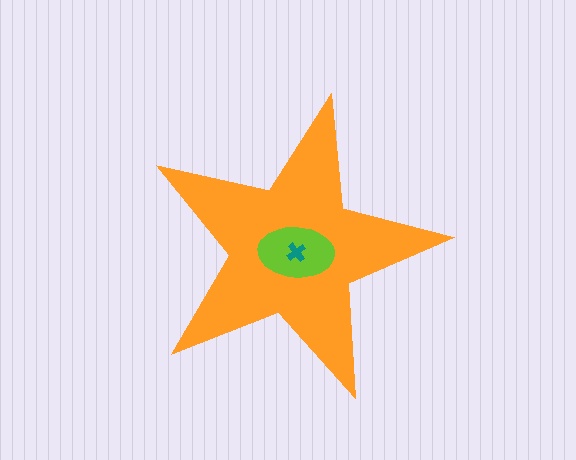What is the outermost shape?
The orange star.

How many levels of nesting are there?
3.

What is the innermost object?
The teal cross.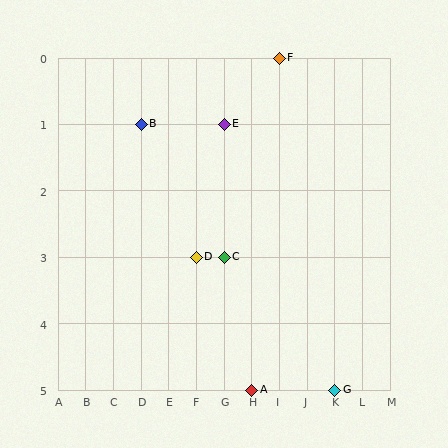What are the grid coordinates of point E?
Point E is at grid coordinates (G, 1).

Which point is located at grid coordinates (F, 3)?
Point D is at (F, 3).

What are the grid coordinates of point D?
Point D is at grid coordinates (F, 3).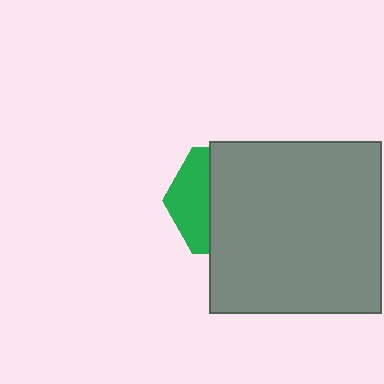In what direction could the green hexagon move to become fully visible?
The green hexagon could move left. That would shift it out from behind the gray square entirely.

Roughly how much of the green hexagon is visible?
A small part of it is visible (roughly 35%).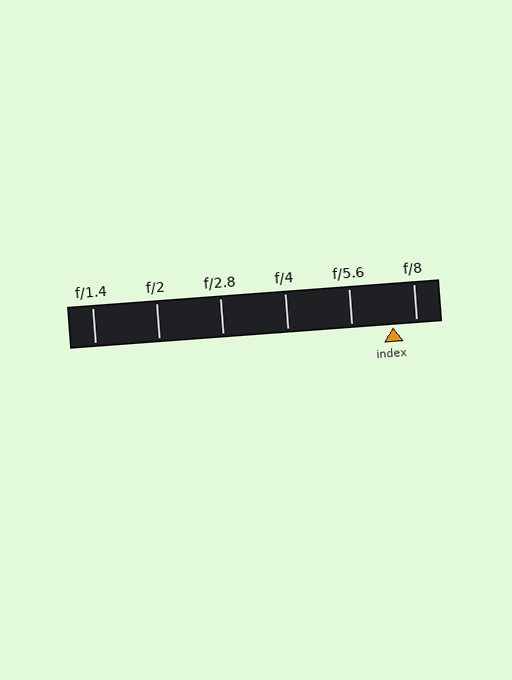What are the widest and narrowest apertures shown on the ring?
The widest aperture shown is f/1.4 and the narrowest is f/8.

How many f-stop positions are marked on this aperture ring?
There are 6 f-stop positions marked.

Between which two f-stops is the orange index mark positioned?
The index mark is between f/5.6 and f/8.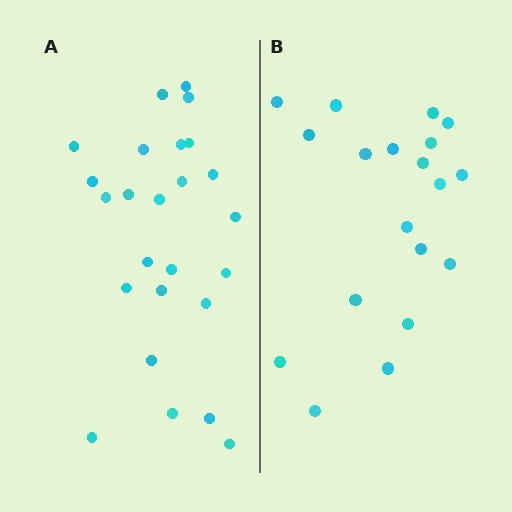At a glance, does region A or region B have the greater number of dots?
Region A (the left region) has more dots.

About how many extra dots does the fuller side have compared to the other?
Region A has about 6 more dots than region B.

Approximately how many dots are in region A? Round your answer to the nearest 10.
About 20 dots. (The exact count is 25, which rounds to 20.)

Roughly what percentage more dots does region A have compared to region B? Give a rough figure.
About 30% more.